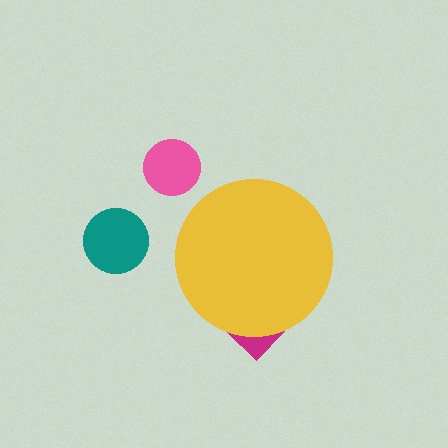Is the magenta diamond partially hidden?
Yes, the magenta diamond is partially hidden behind the yellow circle.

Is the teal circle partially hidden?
No, the teal circle is fully visible.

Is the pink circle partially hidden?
No, the pink circle is fully visible.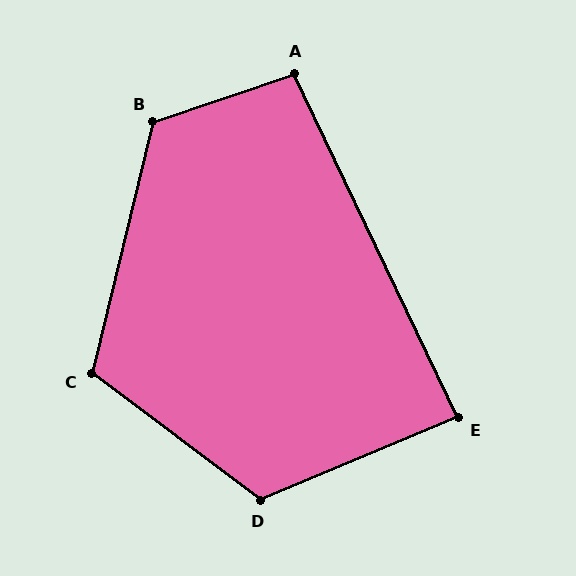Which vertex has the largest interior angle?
B, at approximately 122 degrees.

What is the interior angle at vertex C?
Approximately 113 degrees (obtuse).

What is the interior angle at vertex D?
Approximately 120 degrees (obtuse).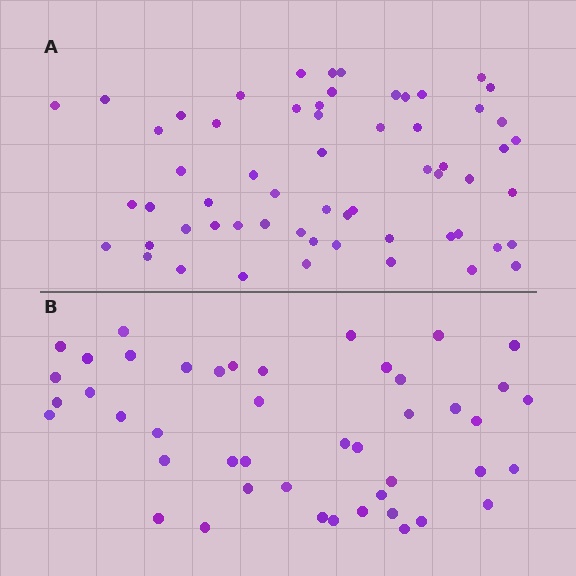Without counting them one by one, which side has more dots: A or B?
Region A (the top region) has more dots.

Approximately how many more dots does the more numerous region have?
Region A has approximately 15 more dots than region B.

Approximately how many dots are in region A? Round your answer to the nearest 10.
About 60 dots.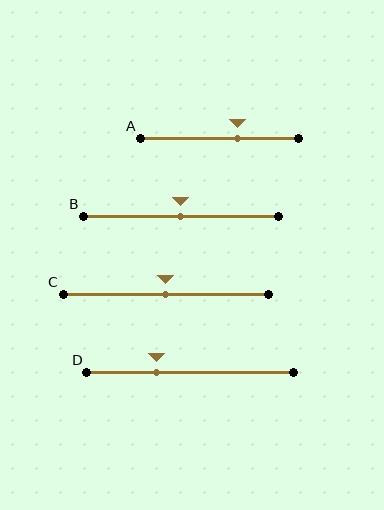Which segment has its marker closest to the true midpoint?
Segment B has its marker closest to the true midpoint.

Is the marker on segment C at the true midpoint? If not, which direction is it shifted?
Yes, the marker on segment C is at the true midpoint.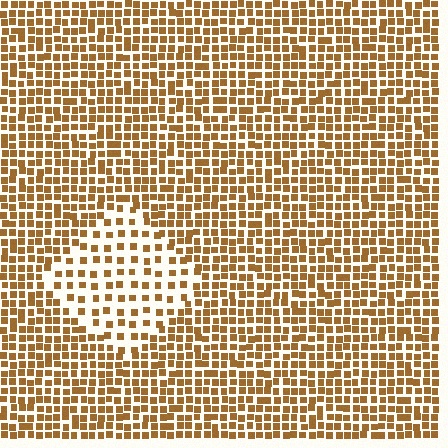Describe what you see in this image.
The image contains small brown elements arranged at two different densities. A diamond-shaped region is visible where the elements are less densely packed than the surrounding area.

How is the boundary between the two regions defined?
The boundary is defined by a change in element density (approximately 2.1x ratio). All elements are the same color, size, and shape.